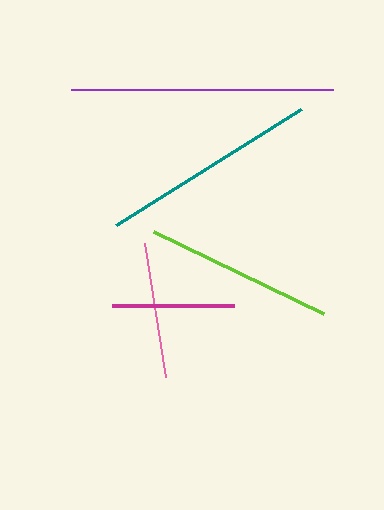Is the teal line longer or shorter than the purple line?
The purple line is longer than the teal line.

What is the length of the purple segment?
The purple segment is approximately 263 pixels long.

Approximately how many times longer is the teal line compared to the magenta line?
The teal line is approximately 1.8 times the length of the magenta line.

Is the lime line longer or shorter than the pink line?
The lime line is longer than the pink line.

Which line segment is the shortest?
The magenta line is the shortest at approximately 122 pixels.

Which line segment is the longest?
The purple line is the longest at approximately 263 pixels.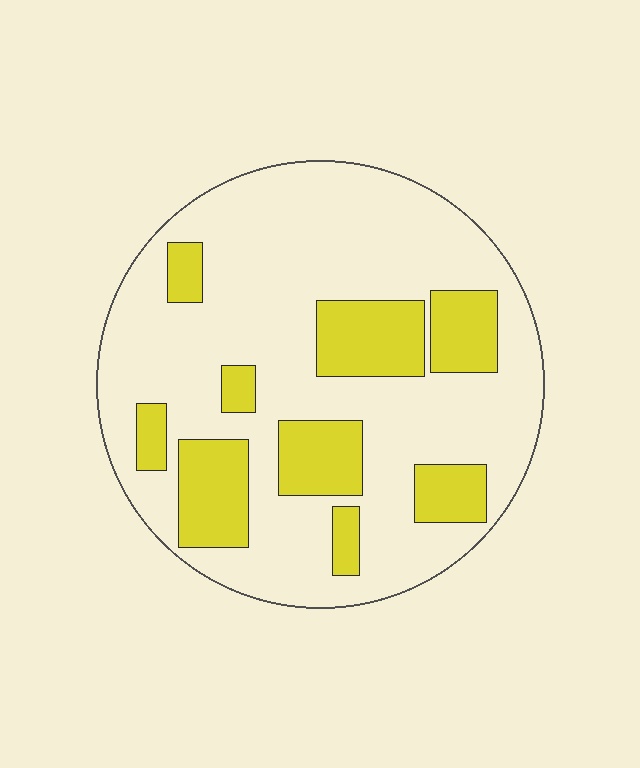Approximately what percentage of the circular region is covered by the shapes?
Approximately 25%.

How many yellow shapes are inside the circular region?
9.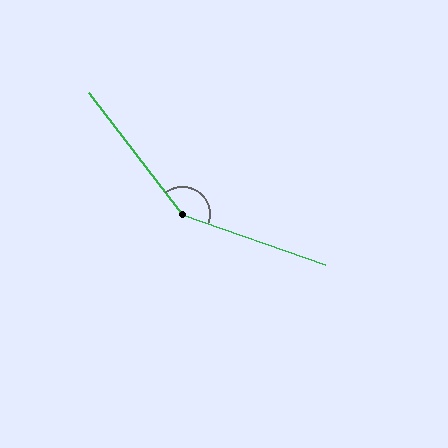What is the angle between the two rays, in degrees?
Approximately 147 degrees.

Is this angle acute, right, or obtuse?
It is obtuse.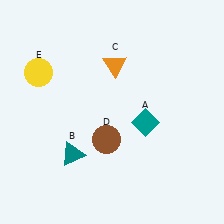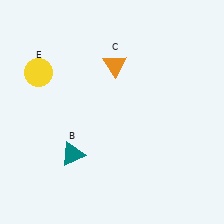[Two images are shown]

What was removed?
The teal diamond (A), the brown circle (D) were removed in Image 2.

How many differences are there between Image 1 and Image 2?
There are 2 differences between the two images.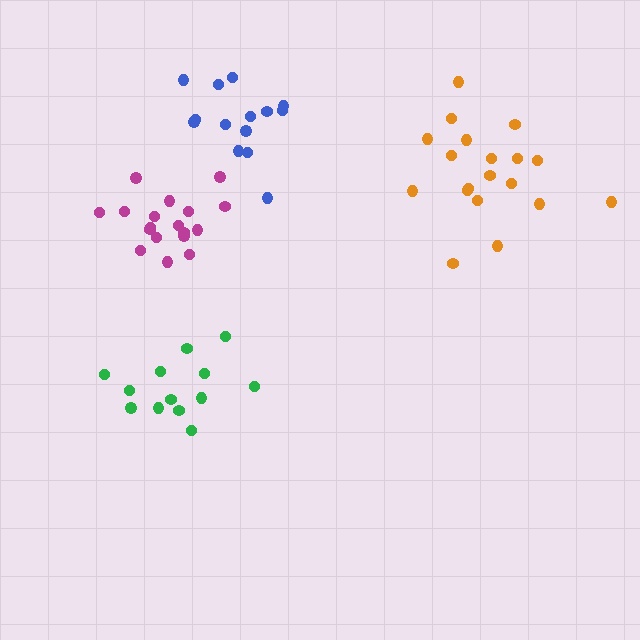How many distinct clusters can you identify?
There are 4 distinct clusters.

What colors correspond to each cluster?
The clusters are colored: blue, orange, green, magenta.